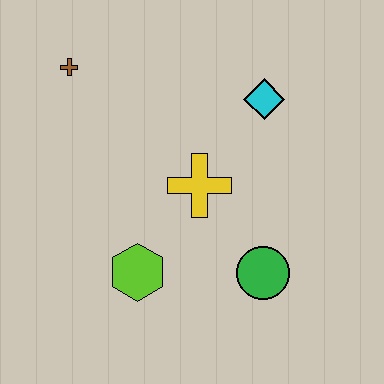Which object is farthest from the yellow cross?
The brown cross is farthest from the yellow cross.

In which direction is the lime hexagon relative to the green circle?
The lime hexagon is to the left of the green circle.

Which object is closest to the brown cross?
The yellow cross is closest to the brown cross.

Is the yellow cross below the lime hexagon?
No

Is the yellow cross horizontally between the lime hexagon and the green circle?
Yes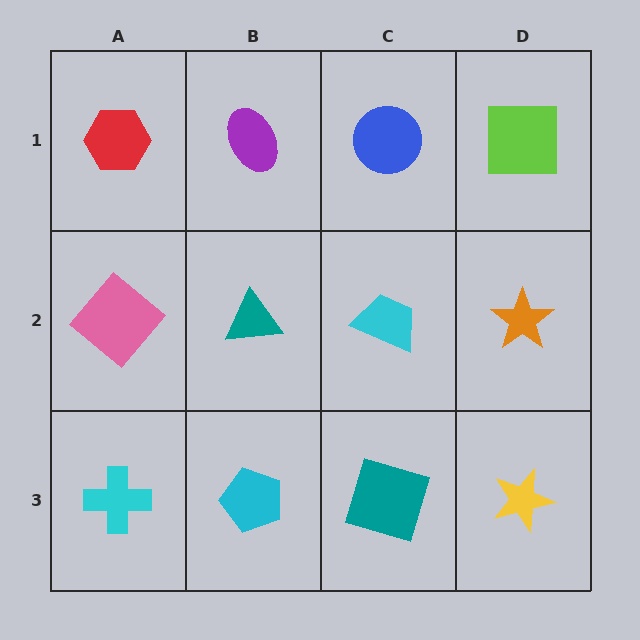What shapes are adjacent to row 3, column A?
A pink diamond (row 2, column A), a cyan pentagon (row 3, column B).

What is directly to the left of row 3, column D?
A teal square.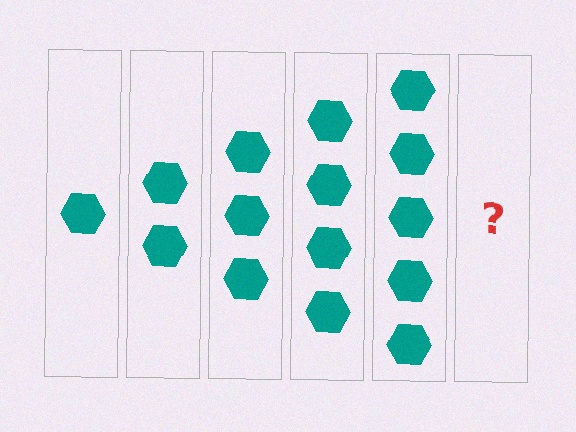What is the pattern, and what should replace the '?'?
The pattern is that each step adds one more hexagon. The '?' should be 6 hexagons.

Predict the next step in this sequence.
The next step is 6 hexagons.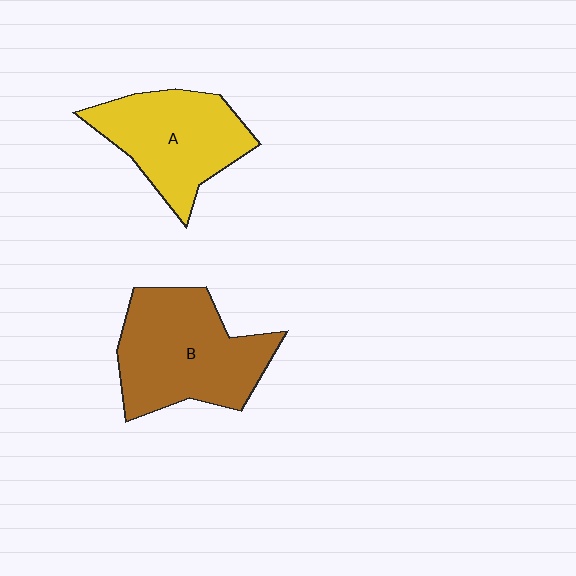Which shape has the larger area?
Shape B (brown).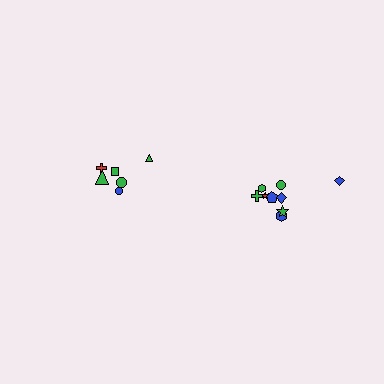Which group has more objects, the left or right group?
The right group.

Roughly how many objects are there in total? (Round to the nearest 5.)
Roughly 15 objects in total.